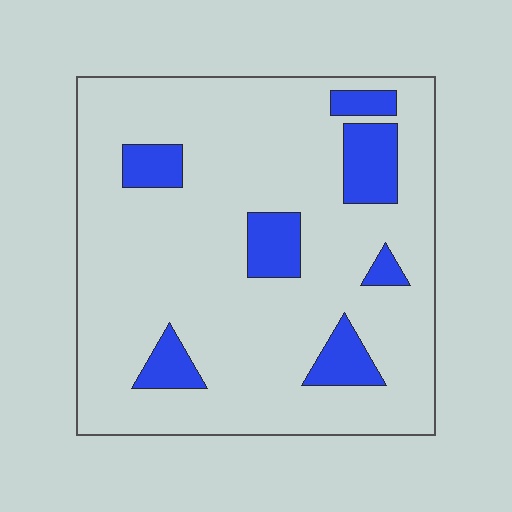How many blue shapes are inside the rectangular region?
7.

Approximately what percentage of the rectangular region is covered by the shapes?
Approximately 15%.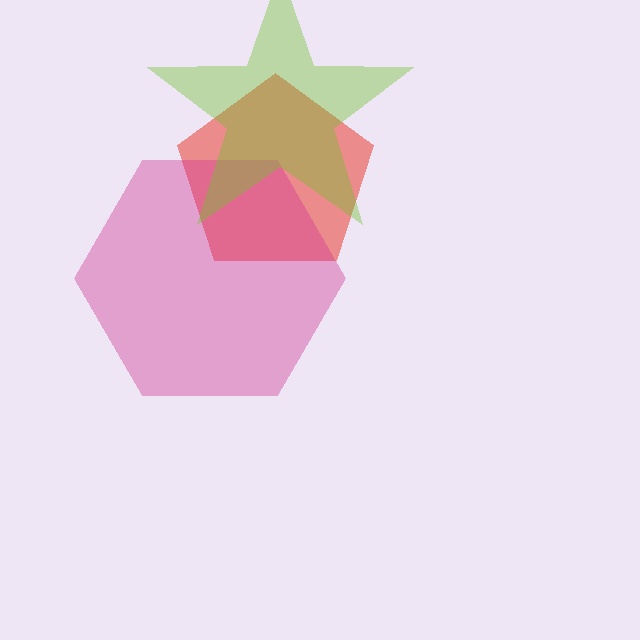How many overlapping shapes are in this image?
There are 3 overlapping shapes in the image.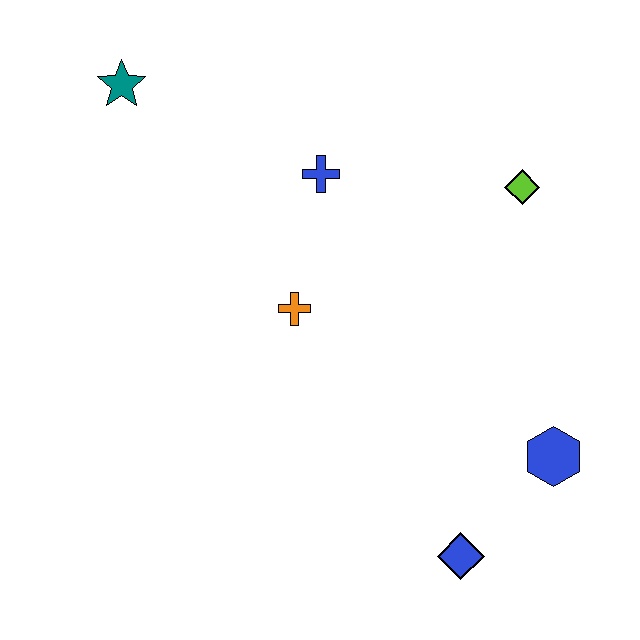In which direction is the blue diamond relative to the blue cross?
The blue diamond is below the blue cross.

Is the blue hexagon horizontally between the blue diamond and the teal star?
No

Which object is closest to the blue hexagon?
The blue diamond is closest to the blue hexagon.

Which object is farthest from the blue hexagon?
The teal star is farthest from the blue hexagon.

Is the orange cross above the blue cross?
No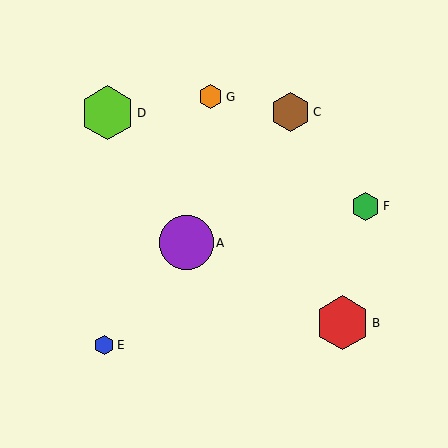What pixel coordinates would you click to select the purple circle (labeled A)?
Click at (186, 243) to select the purple circle A.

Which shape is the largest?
The lime hexagon (labeled D) is the largest.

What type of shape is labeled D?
Shape D is a lime hexagon.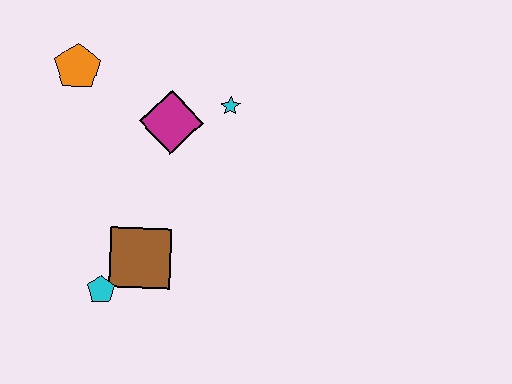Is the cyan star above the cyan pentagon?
Yes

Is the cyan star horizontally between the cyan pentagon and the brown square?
No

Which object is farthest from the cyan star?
The cyan pentagon is farthest from the cyan star.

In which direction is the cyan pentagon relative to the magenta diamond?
The cyan pentagon is below the magenta diamond.